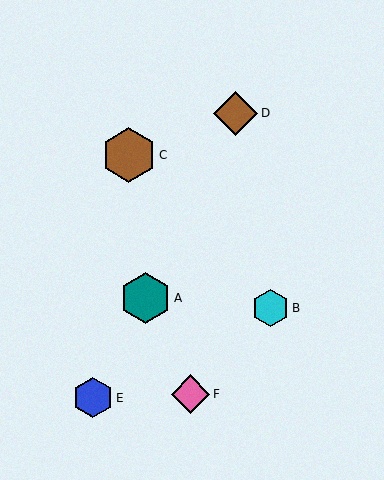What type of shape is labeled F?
Shape F is a pink diamond.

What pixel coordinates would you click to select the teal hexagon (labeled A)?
Click at (145, 298) to select the teal hexagon A.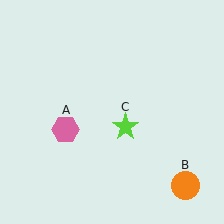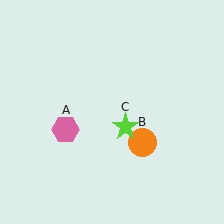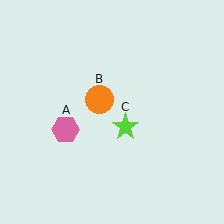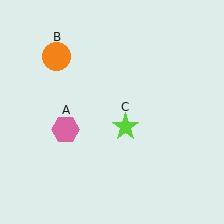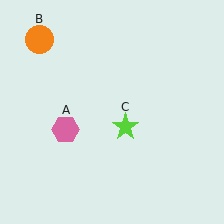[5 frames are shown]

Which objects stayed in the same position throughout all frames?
Pink hexagon (object A) and lime star (object C) remained stationary.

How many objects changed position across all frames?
1 object changed position: orange circle (object B).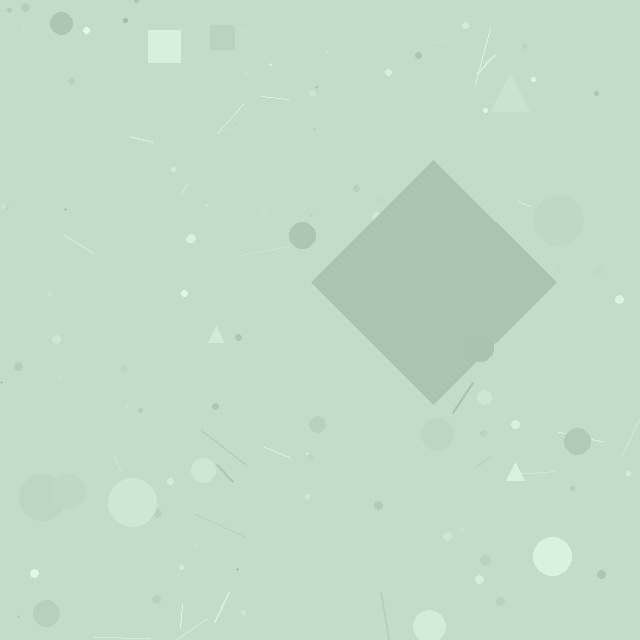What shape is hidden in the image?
A diamond is hidden in the image.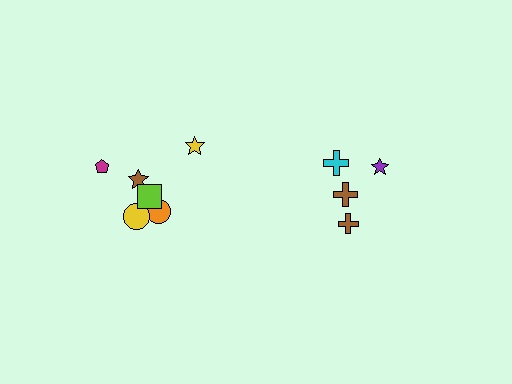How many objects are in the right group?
There are 4 objects.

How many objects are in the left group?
There are 6 objects.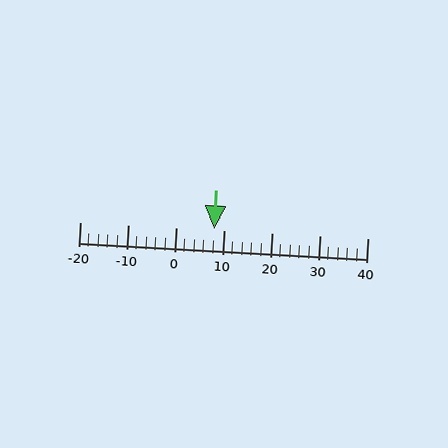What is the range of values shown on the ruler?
The ruler shows values from -20 to 40.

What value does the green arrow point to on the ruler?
The green arrow points to approximately 8.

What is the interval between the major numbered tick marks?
The major tick marks are spaced 10 units apart.